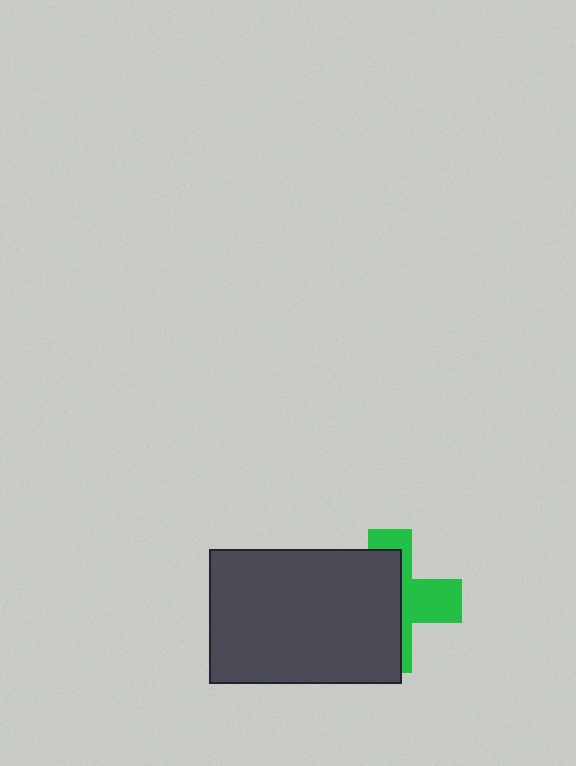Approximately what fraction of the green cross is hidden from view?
Roughly 60% of the green cross is hidden behind the dark gray rectangle.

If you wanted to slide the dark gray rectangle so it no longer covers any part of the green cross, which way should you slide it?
Slide it left — that is the most direct way to separate the two shapes.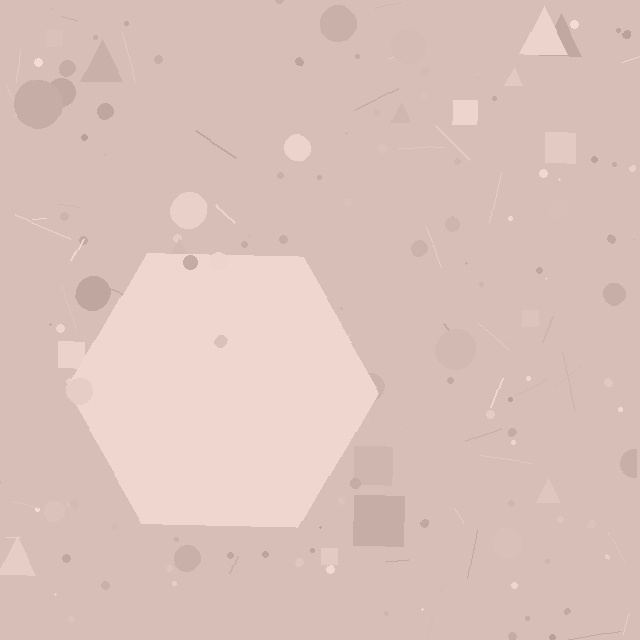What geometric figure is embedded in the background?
A hexagon is embedded in the background.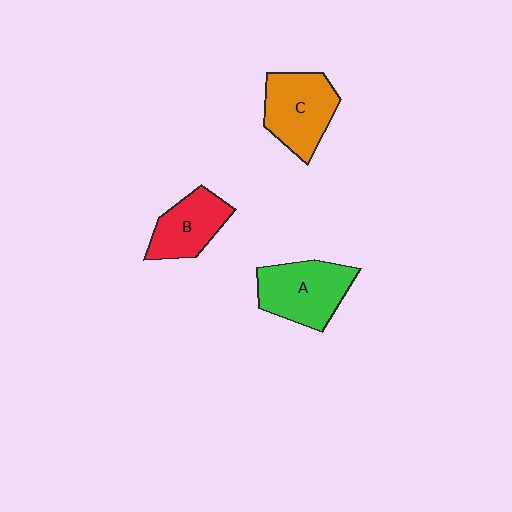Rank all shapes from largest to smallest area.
From largest to smallest: A (green), C (orange), B (red).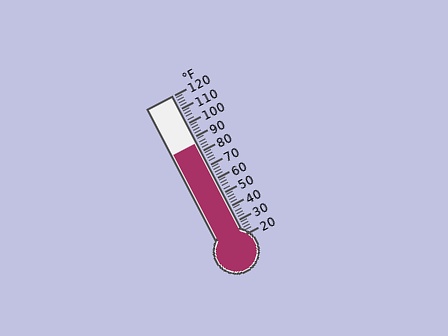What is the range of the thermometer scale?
The thermometer scale ranges from 20°F to 120°F.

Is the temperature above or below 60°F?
The temperature is above 60°F.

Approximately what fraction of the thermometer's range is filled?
The thermometer is filled to approximately 65% of its range.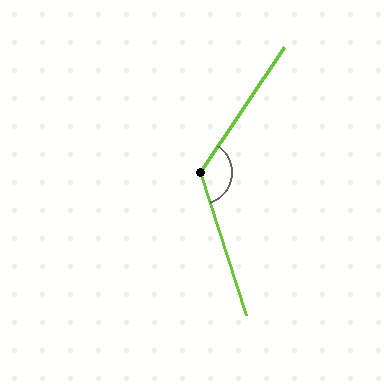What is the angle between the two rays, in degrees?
Approximately 129 degrees.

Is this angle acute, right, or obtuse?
It is obtuse.